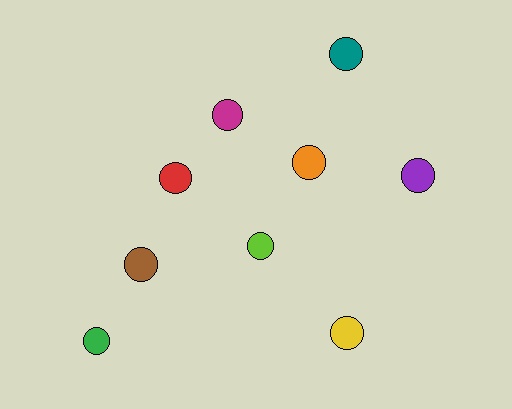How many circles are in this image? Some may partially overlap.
There are 9 circles.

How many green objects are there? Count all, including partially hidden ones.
There is 1 green object.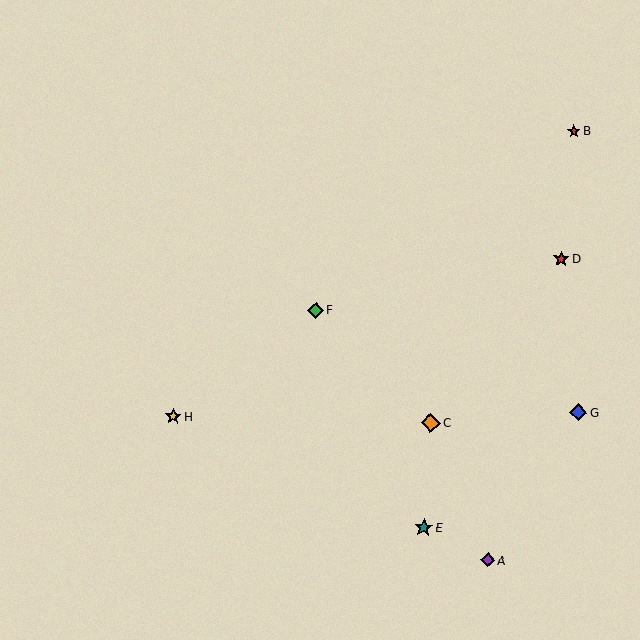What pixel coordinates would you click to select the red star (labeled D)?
Click at (561, 259) to select the red star D.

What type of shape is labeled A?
Shape A is a purple diamond.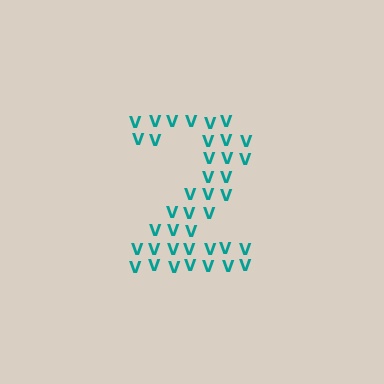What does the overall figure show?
The overall figure shows the digit 2.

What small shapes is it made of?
It is made of small letter V's.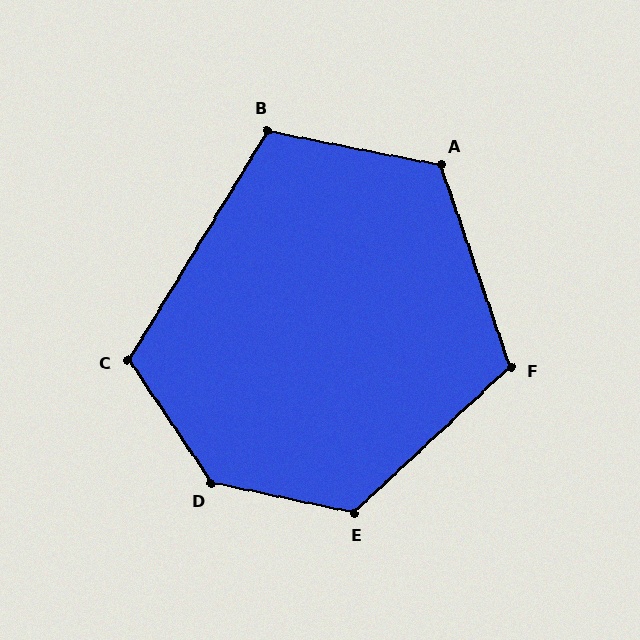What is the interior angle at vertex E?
Approximately 125 degrees (obtuse).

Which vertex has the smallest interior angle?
B, at approximately 110 degrees.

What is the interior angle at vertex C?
Approximately 115 degrees (obtuse).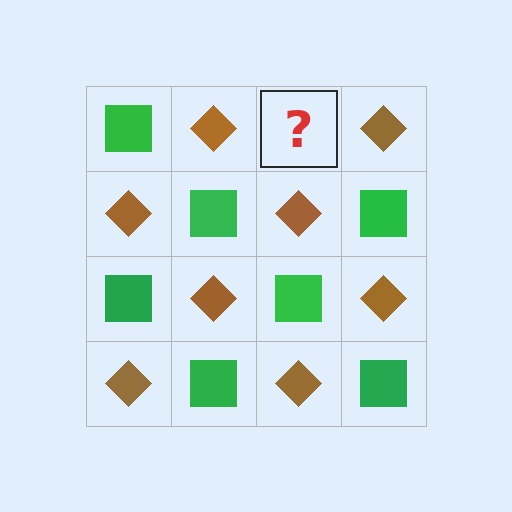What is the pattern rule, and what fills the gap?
The rule is that it alternates green square and brown diamond in a checkerboard pattern. The gap should be filled with a green square.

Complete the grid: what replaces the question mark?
The question mark should be replaced with a green square.